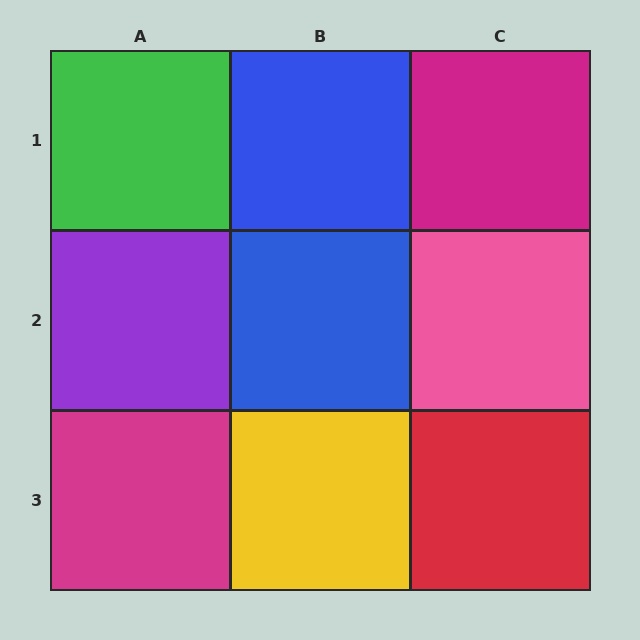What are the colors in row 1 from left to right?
Green, blue, magenta.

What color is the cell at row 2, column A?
Purple.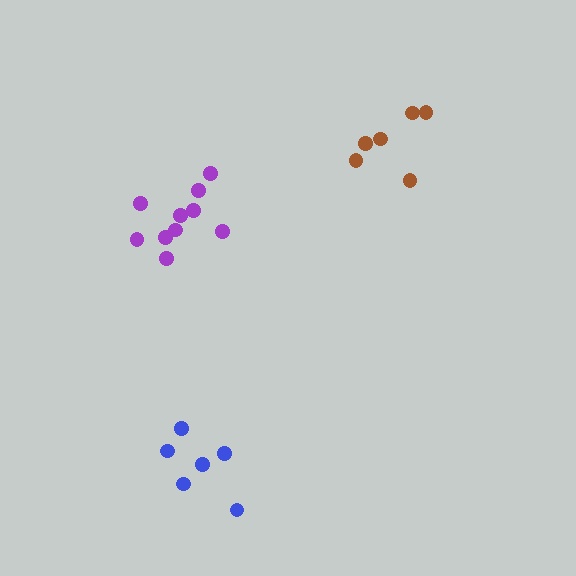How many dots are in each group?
Group 1: 10 dots, Group 2: 6 dots, Group 3: 6 dots (22 total).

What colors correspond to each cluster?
The clusters are colored: purple, blue, brown.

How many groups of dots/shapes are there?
There are 3 groups.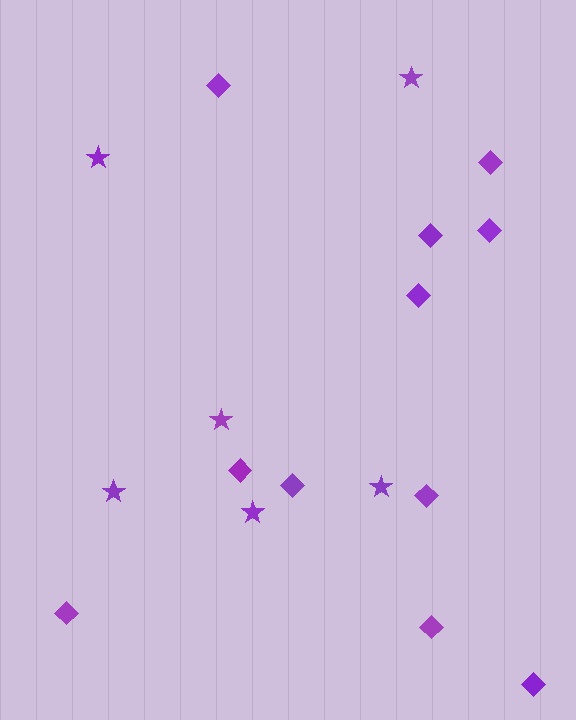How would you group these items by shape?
There are 2 groups: one group of stars (6) and one group of diamonds (11).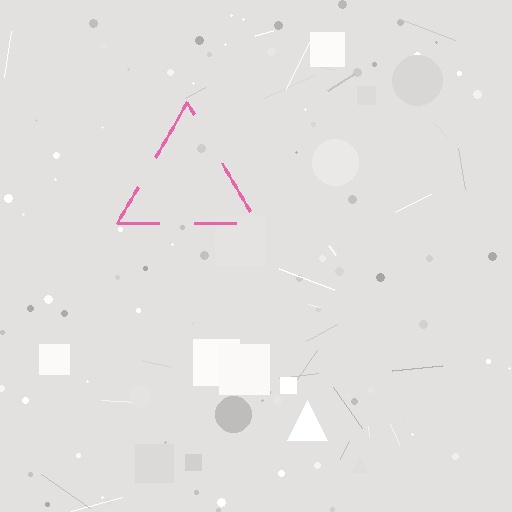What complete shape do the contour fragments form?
The contour fragments form a triangle.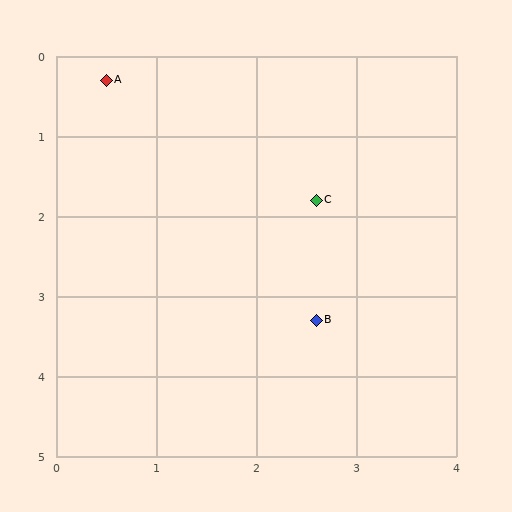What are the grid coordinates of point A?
Point A is at approximately (0.5, 0.3).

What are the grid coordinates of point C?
Point C is at approximately (2.6, 1.8).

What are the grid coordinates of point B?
Point B is at approximately (2.6, 3.3).